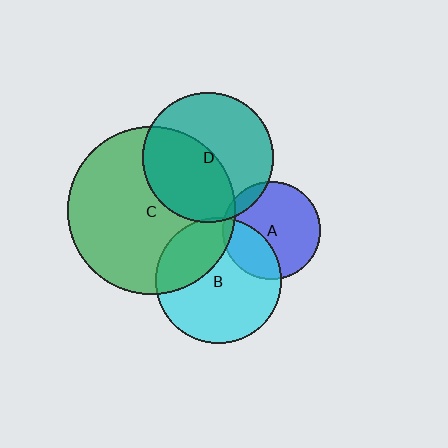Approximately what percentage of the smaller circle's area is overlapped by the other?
Approximately 10%.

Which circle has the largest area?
Circle C (green).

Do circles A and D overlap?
Yes.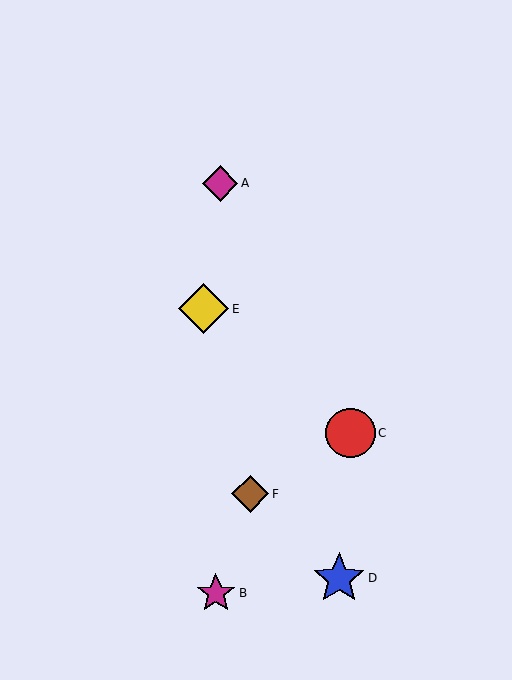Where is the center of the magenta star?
The center of the magenta star is at (216, 593).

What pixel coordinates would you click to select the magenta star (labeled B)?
Click at (216, 593) to select the magenta star B.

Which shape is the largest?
The blue star (labeled D) is the largest.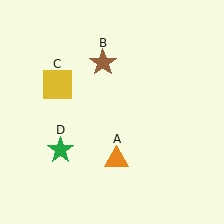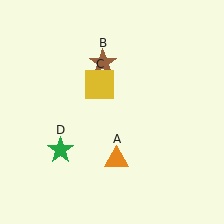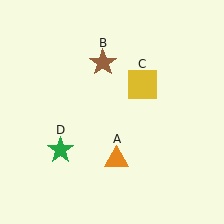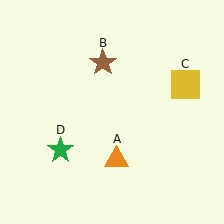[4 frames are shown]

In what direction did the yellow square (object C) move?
The yellow square (object C) moved right.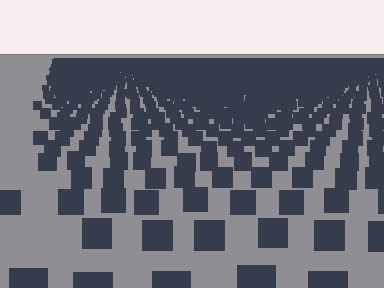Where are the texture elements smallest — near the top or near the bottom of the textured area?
Near the top.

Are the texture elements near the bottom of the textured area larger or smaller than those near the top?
Larger. Near the bottom, elements are closer to the viewer and appear at a bigger on-screen size.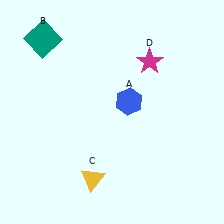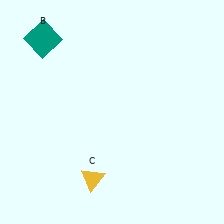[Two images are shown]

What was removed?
The magenta star (D), the blue hexagon (A) were removed in Image 2.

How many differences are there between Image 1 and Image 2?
There are 2 differences between the two images.